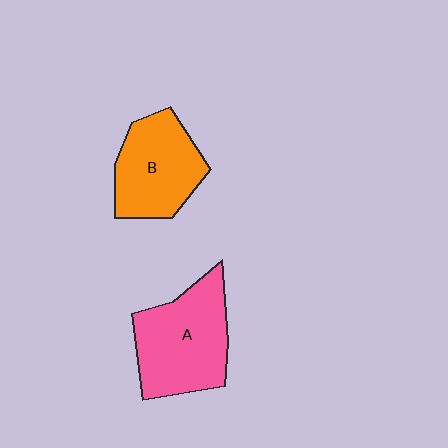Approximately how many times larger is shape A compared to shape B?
Approximately 1.2 times.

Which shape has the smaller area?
Shape B (orange).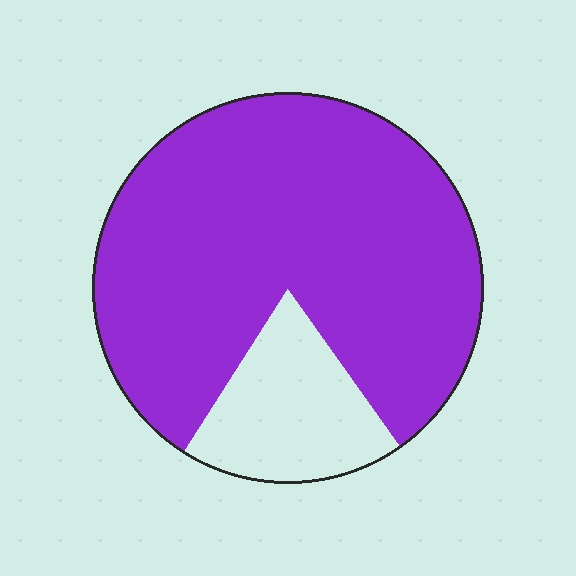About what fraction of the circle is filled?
About four fifths (4/5).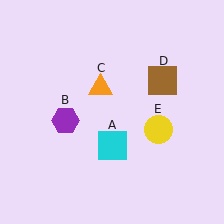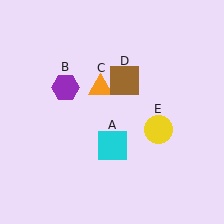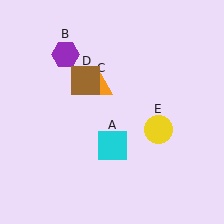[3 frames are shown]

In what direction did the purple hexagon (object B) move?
The purple hexagon (object B) moved up.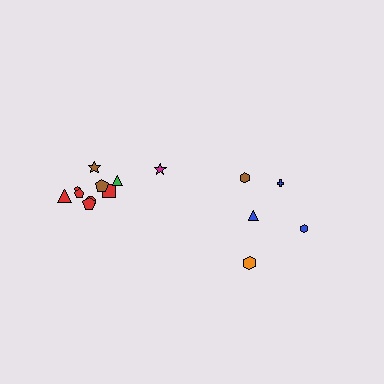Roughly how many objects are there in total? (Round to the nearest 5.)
Roughly 15 objects in total.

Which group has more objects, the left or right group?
The left group.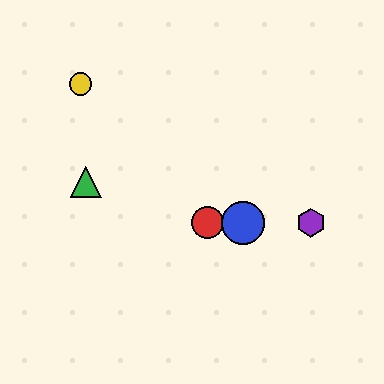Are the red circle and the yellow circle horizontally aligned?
No, the red circle is at y≈223 and the yellow circle is at y≈84.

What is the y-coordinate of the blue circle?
The blue circle is at y≈223.